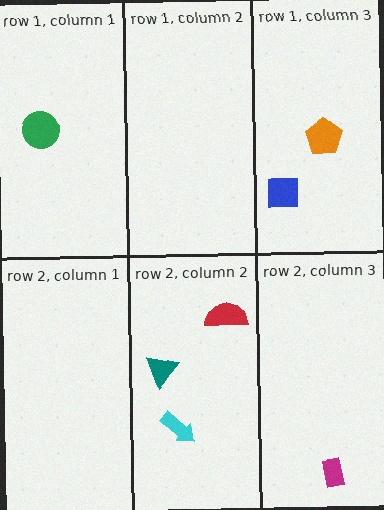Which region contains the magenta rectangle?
The row 2, column 3 region.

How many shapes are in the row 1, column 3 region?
2.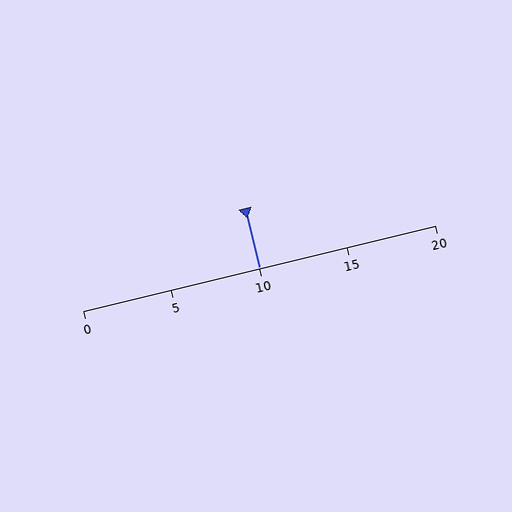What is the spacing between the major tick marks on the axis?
The major ticks are spaced 5 apart.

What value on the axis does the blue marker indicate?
The marker indicates approximately 10.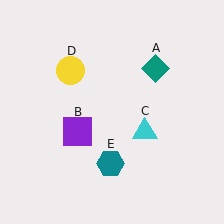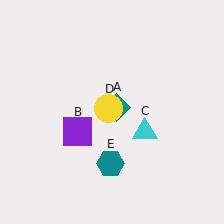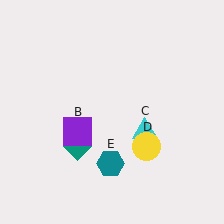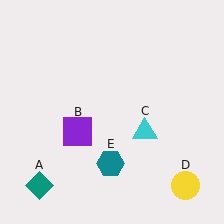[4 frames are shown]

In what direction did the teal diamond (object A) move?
The teal diamond (object A) moved down and to the left.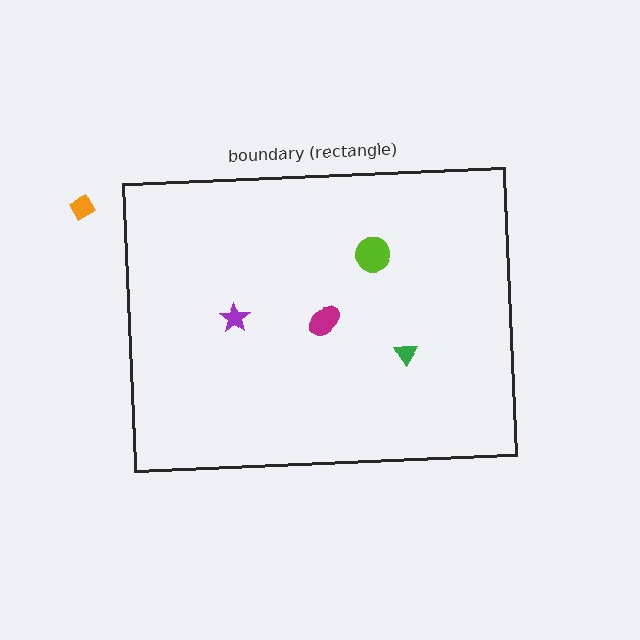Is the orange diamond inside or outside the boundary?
Outside.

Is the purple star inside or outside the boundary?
Inside.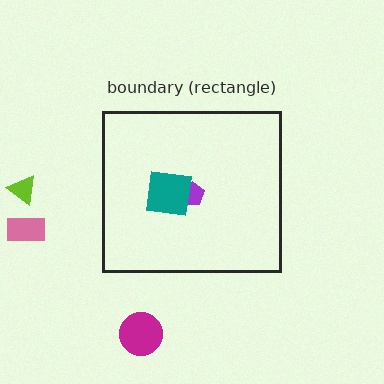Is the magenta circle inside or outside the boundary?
Outside.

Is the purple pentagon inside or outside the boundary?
Inside.